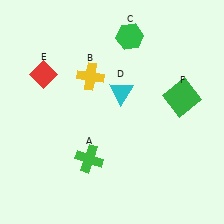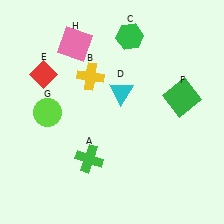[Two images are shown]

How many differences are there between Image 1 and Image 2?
There are 2 differences between the two images.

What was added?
A lime circle (G), a pink square (H) were added in Image 2.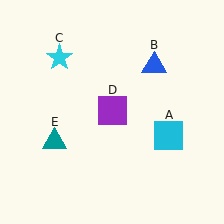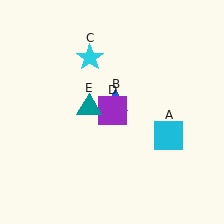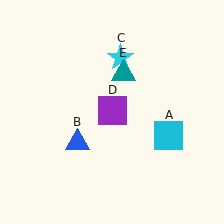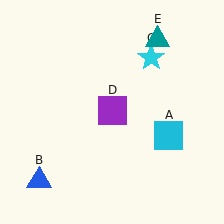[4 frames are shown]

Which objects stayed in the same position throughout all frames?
Cyan square (object A) and purple square (object D) remained stationary.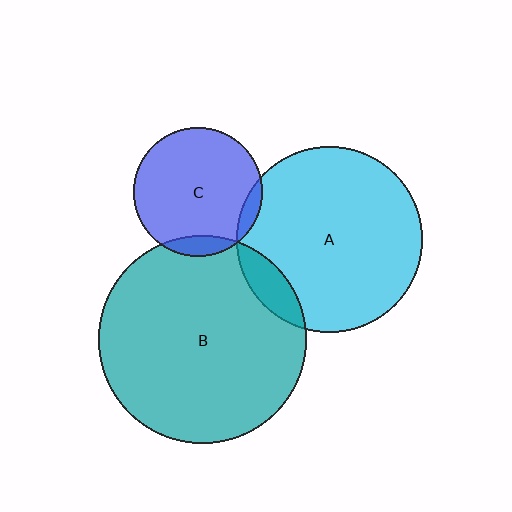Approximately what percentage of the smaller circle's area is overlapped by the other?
Approximately 5%.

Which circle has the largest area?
Circle B (teal).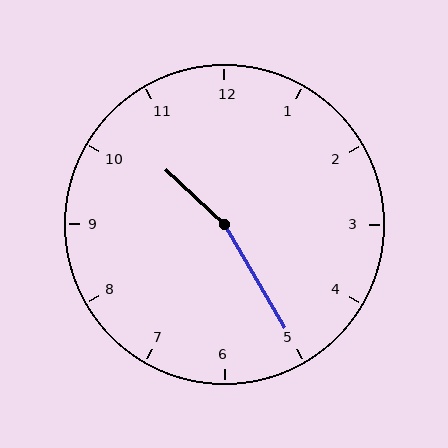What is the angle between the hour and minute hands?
Approximately 162 degrees.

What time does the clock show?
10:25.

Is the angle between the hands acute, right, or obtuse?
It is obtuse.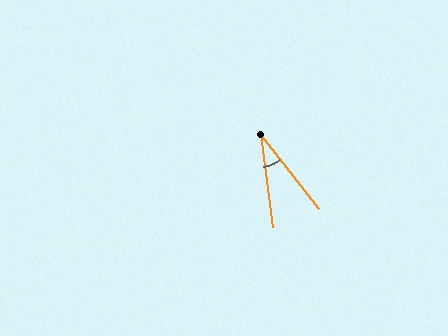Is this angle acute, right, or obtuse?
It is acute.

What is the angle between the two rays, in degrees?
Approximately 31 degrees.